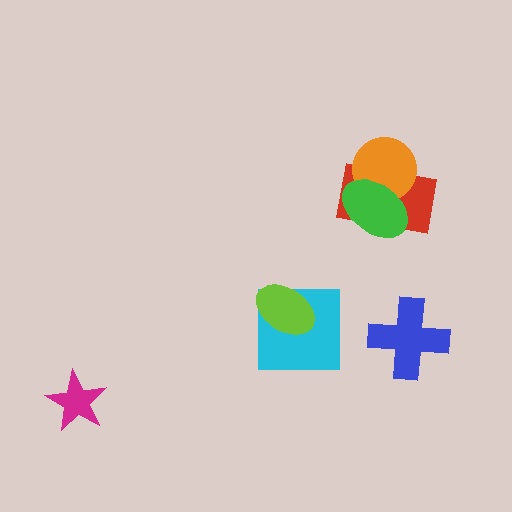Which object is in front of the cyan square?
The lime ellipse is in front of the cyan square.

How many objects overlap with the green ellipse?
2 objects overlap with the green ellipse.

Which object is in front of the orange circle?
The green ellipse is in front of the orange circle.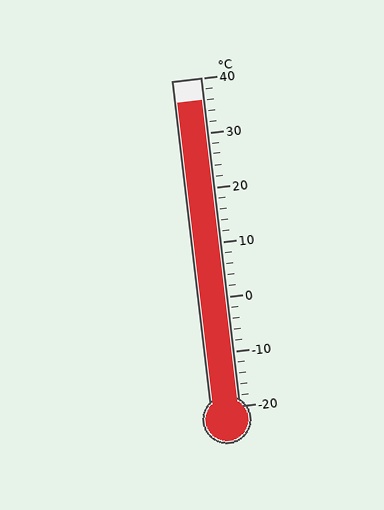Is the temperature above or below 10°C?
The temperature is above 10°C.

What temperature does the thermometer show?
The thermometer shows approximately 36°C.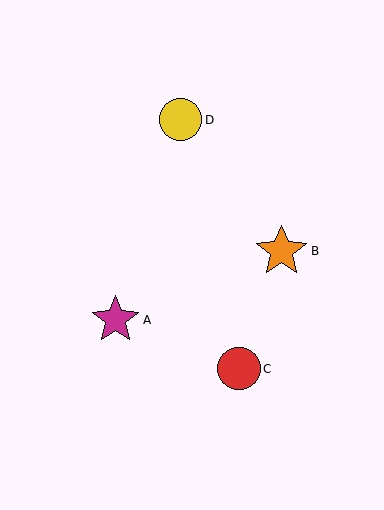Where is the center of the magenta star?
The center of the magenta star is at (115, 320).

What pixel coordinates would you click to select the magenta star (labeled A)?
Click at (115, 320) to select the magenta star A.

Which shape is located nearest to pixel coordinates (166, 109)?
The yellow circle (labeled D) at (181, 120) is nearest to that location.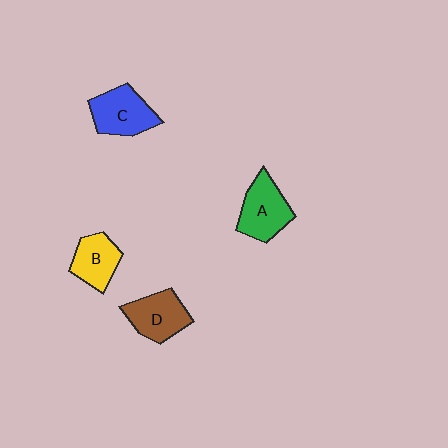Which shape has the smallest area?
Shape B (yellow).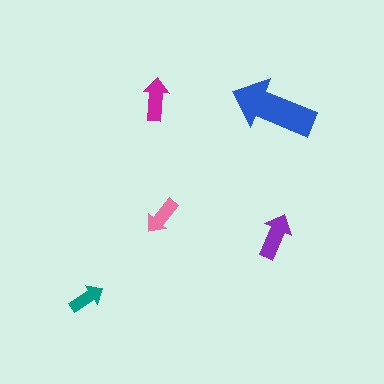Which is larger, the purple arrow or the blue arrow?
The blue one.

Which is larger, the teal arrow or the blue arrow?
The blue one.